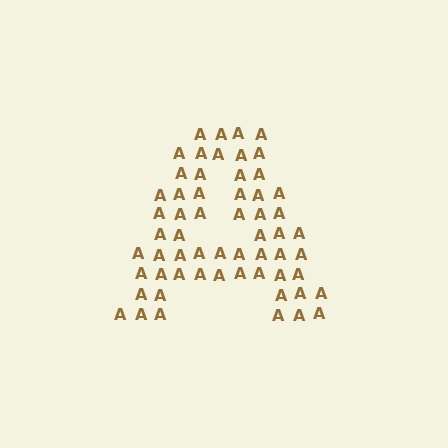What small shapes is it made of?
It is made of small letter A's.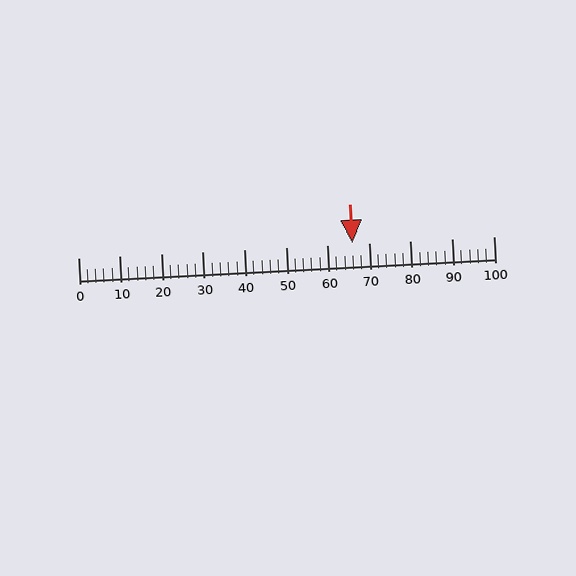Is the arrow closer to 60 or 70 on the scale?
The arrow is closer to 70.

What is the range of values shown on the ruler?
The ruler shows values from 0 to 100.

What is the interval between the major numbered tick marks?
The major tick marks are spaced 10 units apart.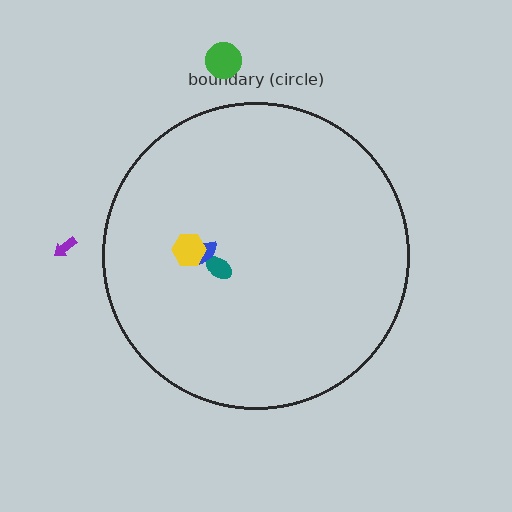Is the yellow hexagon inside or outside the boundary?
Inside.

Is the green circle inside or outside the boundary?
Outside.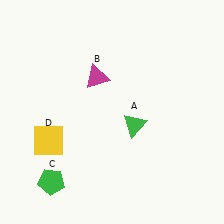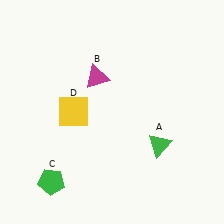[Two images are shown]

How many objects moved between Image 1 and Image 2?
2 objects moved between the two images.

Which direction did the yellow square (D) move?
The yellow square (D) moved up.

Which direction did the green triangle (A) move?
The green triangle (A) moved right.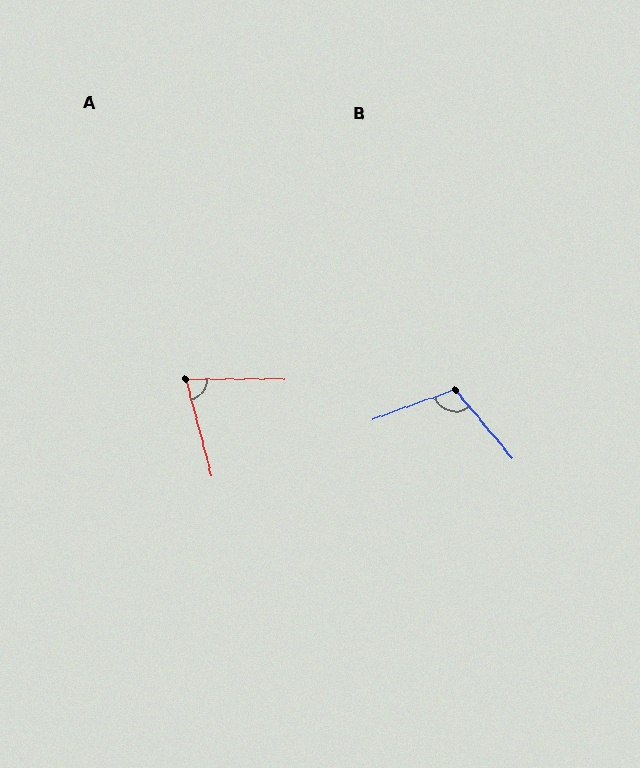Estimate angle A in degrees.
Approximately 75 degrees.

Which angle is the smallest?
A, at approximately 75 degrees.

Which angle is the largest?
B, at approximately 110 degrees.